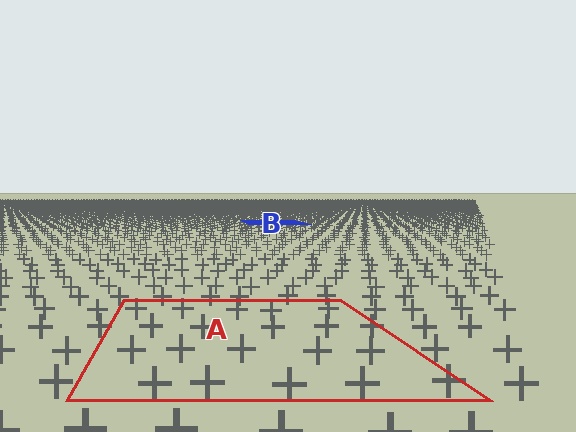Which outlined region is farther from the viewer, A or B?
Region B is farther from the viewer — the texture elements inside it appear smaller and more densely packed.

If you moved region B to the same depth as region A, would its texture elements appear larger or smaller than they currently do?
They would appear larger. At a closer depth, the same texture elements are projected at a bigger on-screen size.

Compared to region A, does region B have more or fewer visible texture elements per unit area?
Region B has more texture elements per unit area — they are packed more densely because it is farther away.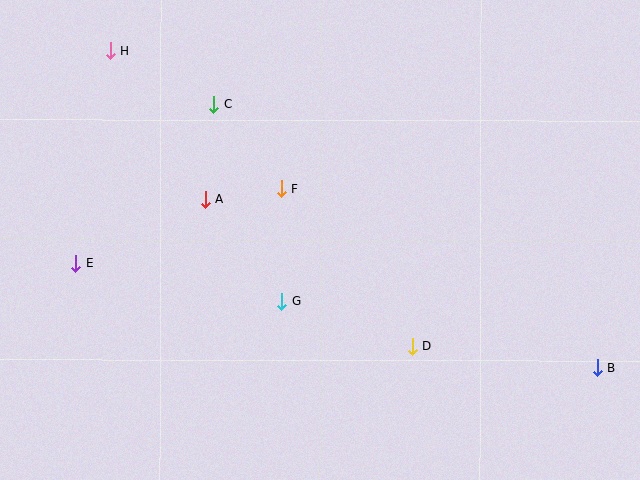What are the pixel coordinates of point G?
Point G is at (282, 301).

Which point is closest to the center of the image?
Point F at (281, 189) is closest to the center.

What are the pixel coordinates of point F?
Point F is at (281, 189).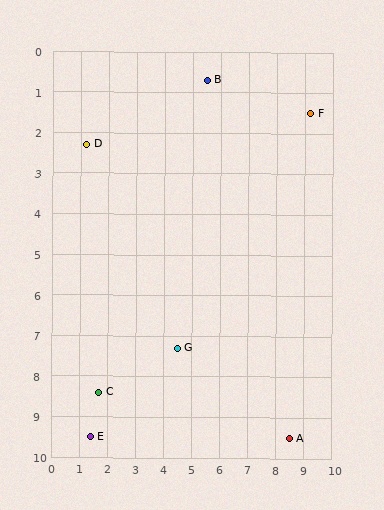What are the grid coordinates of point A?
Point A is at approximately (8.5, 9.5).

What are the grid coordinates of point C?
Point C is at approximately (1.7, 8.4).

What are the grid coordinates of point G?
Point G is at approximately (4.5, 7.3).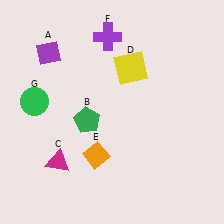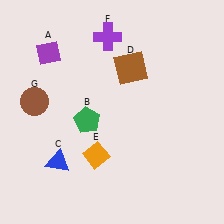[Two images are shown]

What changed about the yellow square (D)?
In Image 1, D is yellow. In Image 2, it changed to brown.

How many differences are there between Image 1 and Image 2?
There are 3 differences between the two images.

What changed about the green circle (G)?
In Image 1, G is green. In Image 2, it changed to brown.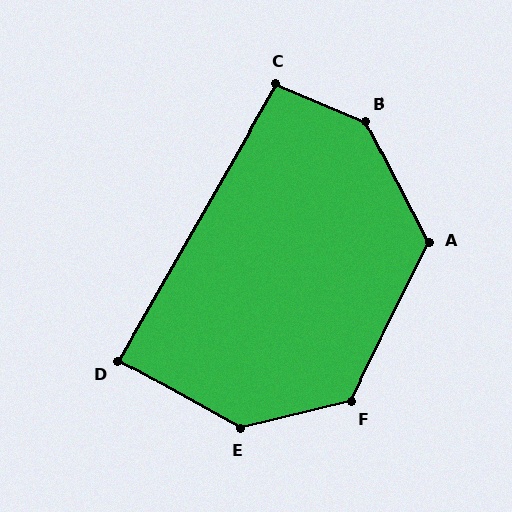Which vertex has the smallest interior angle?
D, at approximately 89 degrees.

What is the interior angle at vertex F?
Approximately 130 degrees (obtuse).